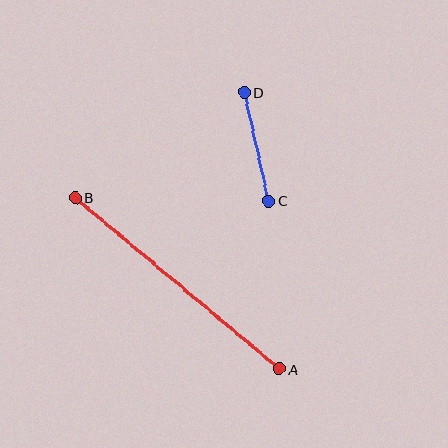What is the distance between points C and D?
The distance is approximately 111 pixels.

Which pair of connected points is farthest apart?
Points A and B are farthest apart.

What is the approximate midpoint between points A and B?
The midpoint is at approximately (177, 283) pixels.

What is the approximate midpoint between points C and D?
The midpoint is at approximately (256, 147) pixels.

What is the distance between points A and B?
The distance is approximately 267 pixels.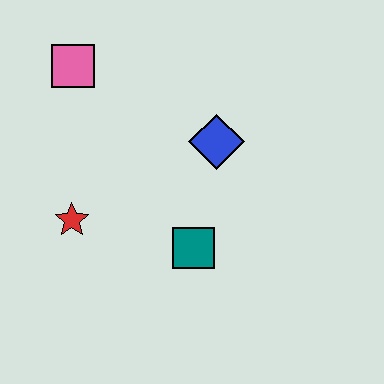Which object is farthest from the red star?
The blue diamond is farthest from the red star.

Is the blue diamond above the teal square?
Yes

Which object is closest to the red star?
The teal square is closest to the red star.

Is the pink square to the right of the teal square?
No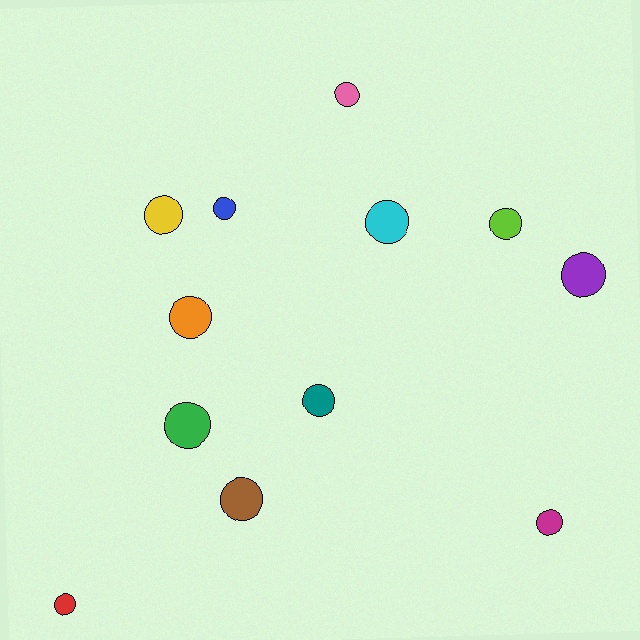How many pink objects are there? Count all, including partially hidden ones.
There is 1 pink object.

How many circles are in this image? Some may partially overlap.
There are 12 circles.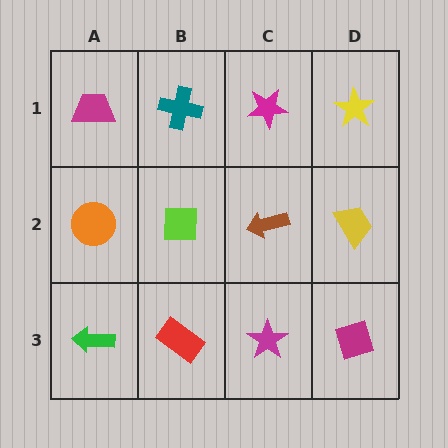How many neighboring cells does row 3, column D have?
2.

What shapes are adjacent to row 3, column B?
A lime square (row 2, column B), a green arrow (row 3, column A), a magenta star (row 3, column C).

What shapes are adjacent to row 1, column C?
A brown arrow (row 2, column C), a teal cross (row 1, column B), a yellow star (row 1, column D).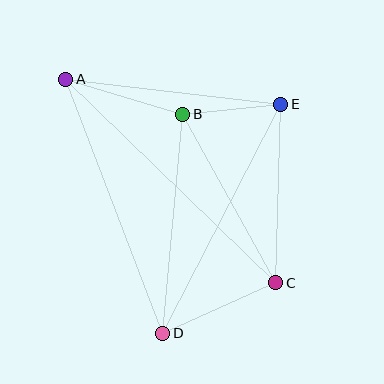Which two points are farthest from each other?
Points A and C are farthest from each other.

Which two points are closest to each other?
Points B and E are closest to each other.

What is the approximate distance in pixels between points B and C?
The distance between B and C is approximately 193 pixels.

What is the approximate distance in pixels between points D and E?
The distance between D and E is approximately 258 pixels.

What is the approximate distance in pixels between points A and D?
The distance between A and D is approximately 272 pixels.